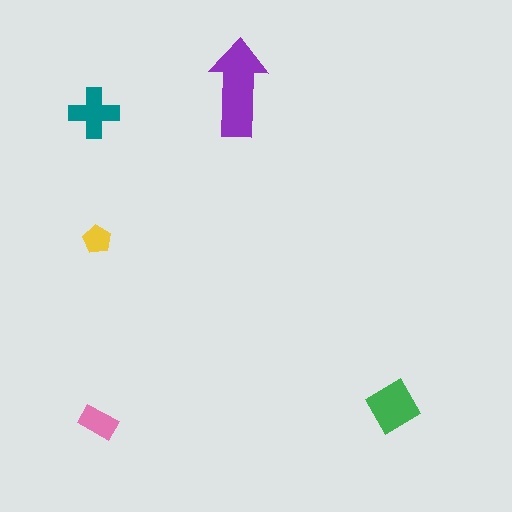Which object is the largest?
The purple arrow.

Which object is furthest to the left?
The teal cross is leftmost.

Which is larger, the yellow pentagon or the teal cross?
The teal cross.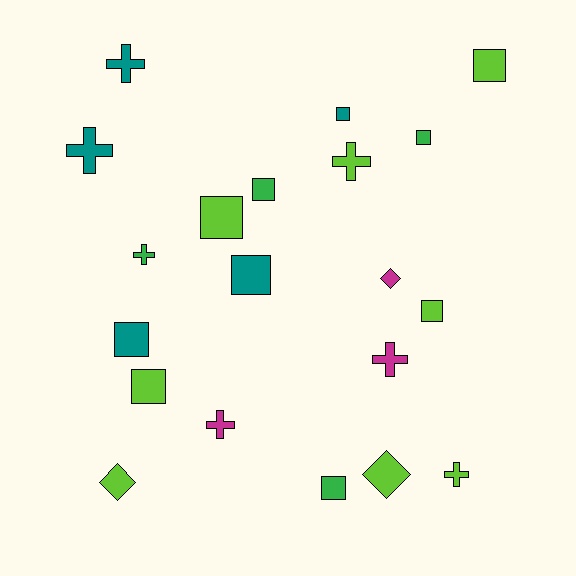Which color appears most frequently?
Lime, with 8 objects.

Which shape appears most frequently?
Square, with 10 objects.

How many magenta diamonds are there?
There is 1 magenta diamond.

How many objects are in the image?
There are 20 objects.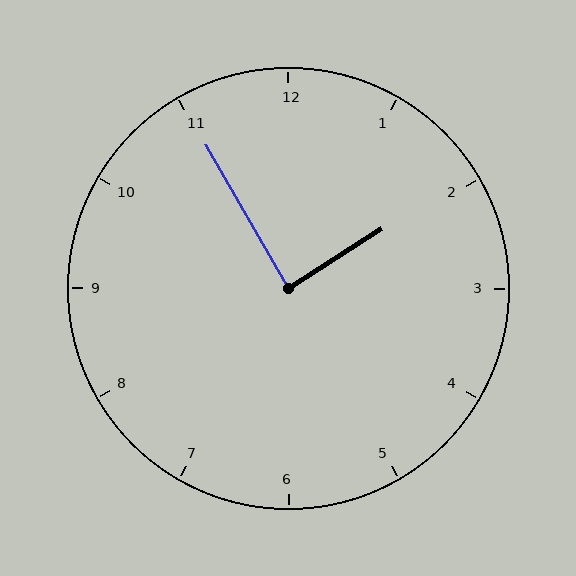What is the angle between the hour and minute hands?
Approximately 88 degrees.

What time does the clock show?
1:55.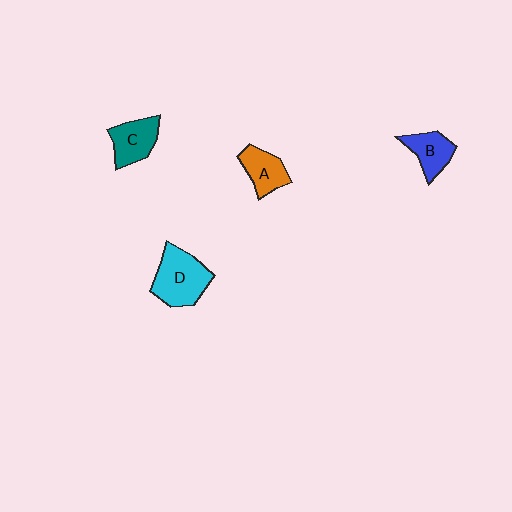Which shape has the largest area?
Shape D (cyan).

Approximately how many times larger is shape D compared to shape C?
Approximately 1.4 times.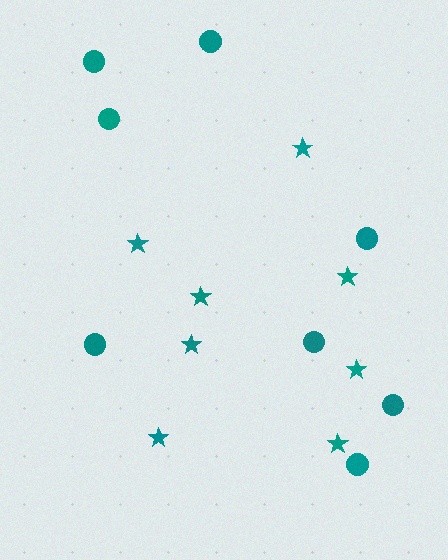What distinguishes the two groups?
There are 2 groups: one group of circles (8) and one group of stars (8).